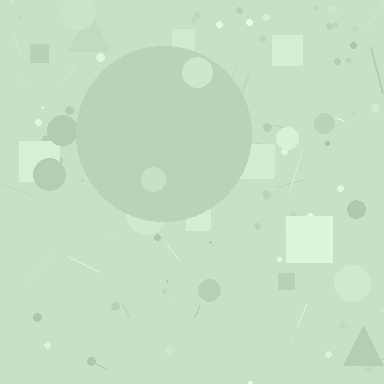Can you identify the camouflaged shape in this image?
The camouflaged shape is a circle.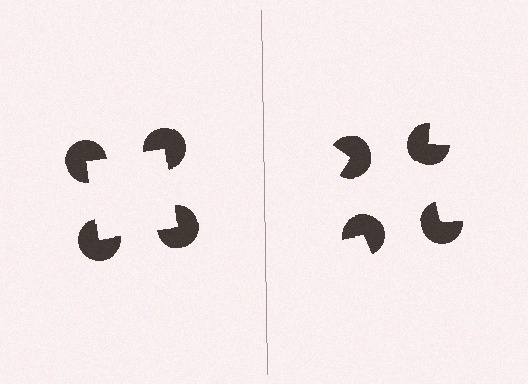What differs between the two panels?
The pac-man discs are positioned identically on both sides; only the wedge orientations differ. On the left they align to a square; on the right they are misaligned.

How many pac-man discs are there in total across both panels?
8 — 4 on each side.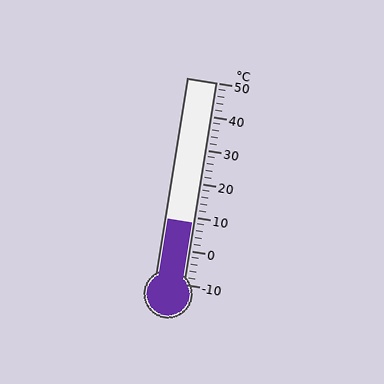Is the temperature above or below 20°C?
The temperature is below 20°C.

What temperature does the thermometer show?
The thermometer shows approximately 8°C.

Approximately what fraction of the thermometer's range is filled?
The thermometer is filled to approximately 30% of its range.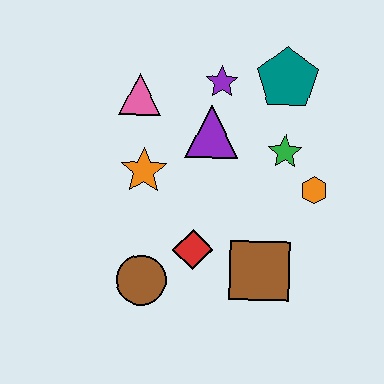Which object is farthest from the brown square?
The pink triangle is farthest from the brown square.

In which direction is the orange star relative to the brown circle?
The orange star is above the brown circle.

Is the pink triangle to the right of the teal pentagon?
No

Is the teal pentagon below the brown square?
No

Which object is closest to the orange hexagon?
The green star is closest to the orange hexagon.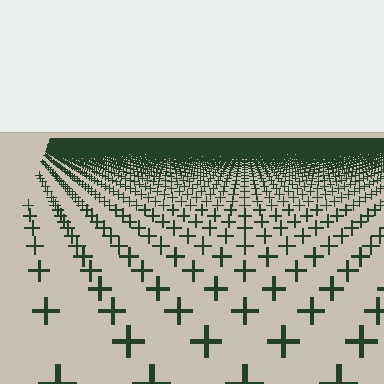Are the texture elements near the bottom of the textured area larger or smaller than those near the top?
Larger. Near the bottom, elements are closer to the viewer and appear at a bigger on-screen size.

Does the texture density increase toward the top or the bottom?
Density increases toward the top.